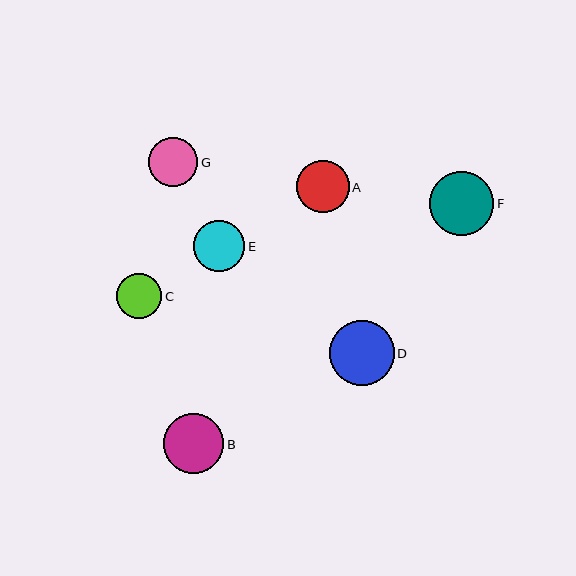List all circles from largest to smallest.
From largest to smallest: D, F, B, A, E, G, C.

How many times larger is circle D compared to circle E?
Circle D is approximately 1.3 times the size of circle E.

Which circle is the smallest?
Circle C is the smallest with a size of approximately 46 pixels.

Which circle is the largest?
Circle D is the largest with a size of approximately 64 pixels.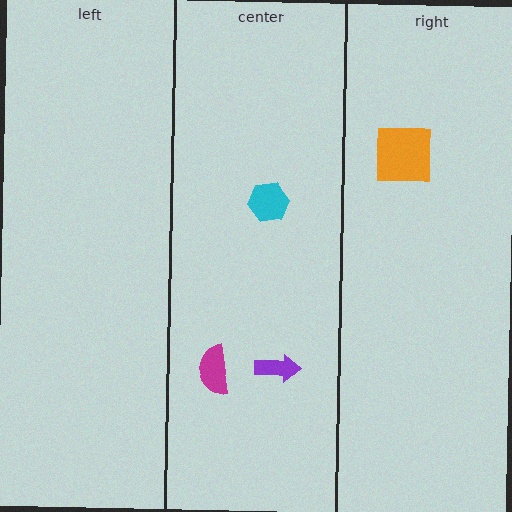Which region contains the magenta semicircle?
The center region.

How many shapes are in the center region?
3.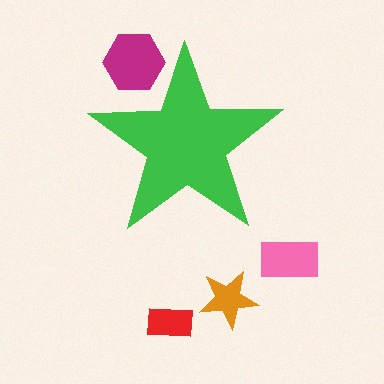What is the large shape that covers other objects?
A green star.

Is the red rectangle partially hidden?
No, the red rectangle is fully visible.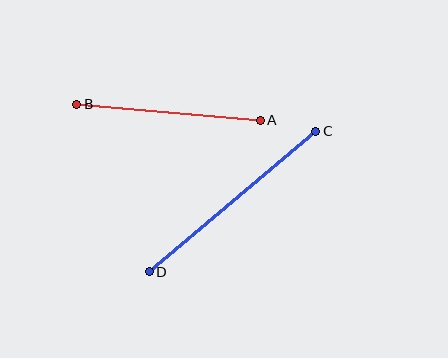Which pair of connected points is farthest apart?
Points C and D are farthest apart.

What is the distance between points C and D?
The distance is approximately 218 pixels.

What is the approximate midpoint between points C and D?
The midpoint is at approximately (233, 201) pixels.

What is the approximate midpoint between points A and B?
The midpoint is at approximately (168, 112) pixels.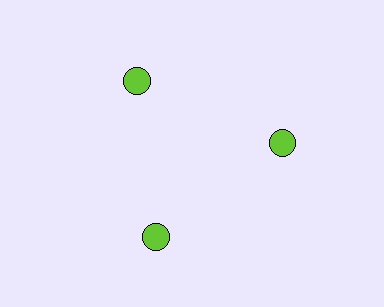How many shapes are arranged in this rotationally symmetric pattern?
There are 3 shapes, arranged in 3 groups of 1.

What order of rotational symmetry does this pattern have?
This pattern has 3-fold rotational symmetry.